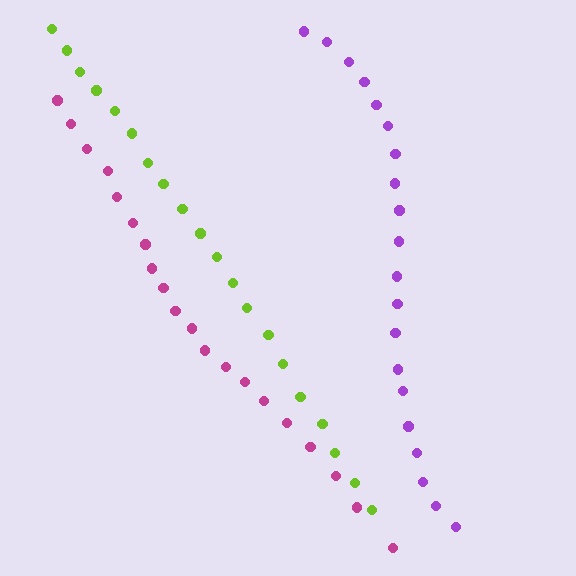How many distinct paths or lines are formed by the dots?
There are 3 distinct paths.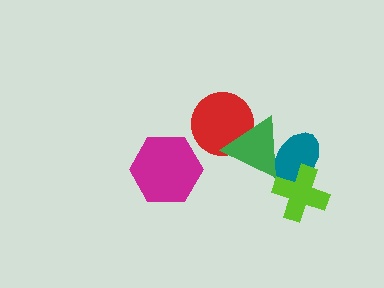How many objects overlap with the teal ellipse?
2 objects overlap with the teal ellipse.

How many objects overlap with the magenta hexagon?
0 objects overlap with the magenta hexagon.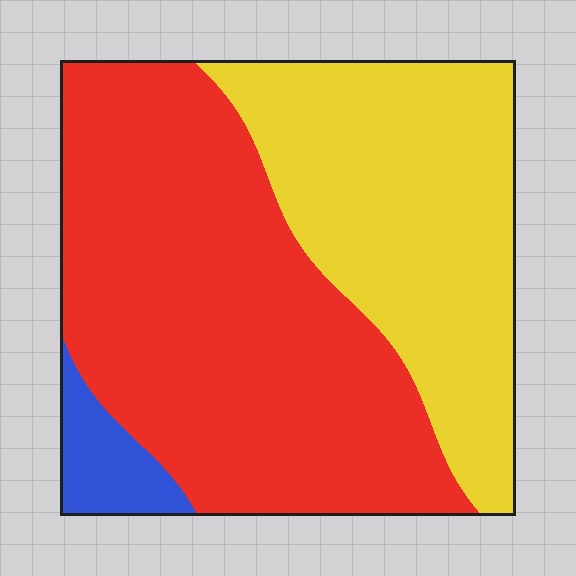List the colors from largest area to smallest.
From largest to smallest: red, yellow, blue.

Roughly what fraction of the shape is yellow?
Yellow covers roughly 40% of the shape.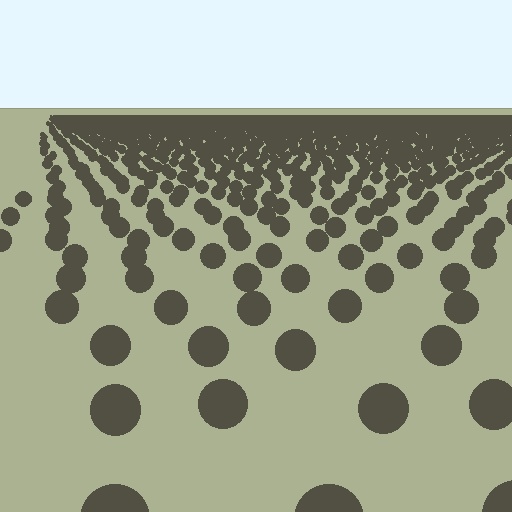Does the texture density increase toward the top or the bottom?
Density increases toward the top.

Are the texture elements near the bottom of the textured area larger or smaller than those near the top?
Larger. Near the bottom, elements are closer to the viewer and appear at a bigger on-screen size.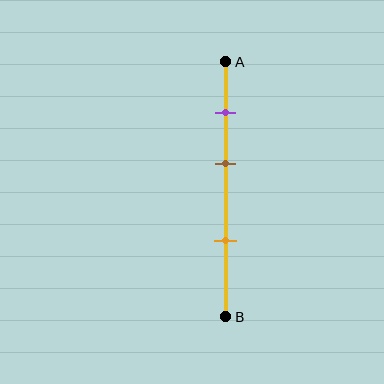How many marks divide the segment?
There are 3 marks dividing the segment.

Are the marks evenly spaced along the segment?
Yes, the marks are approximately evenly spaced.